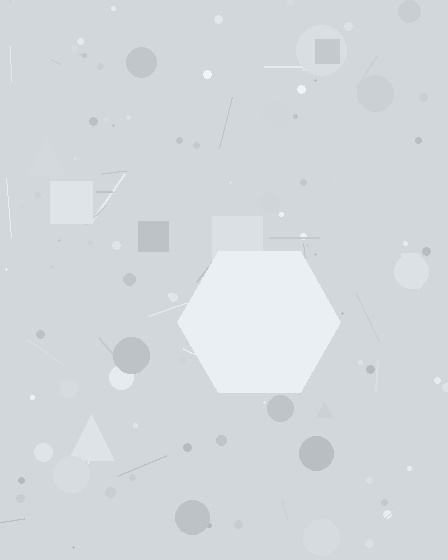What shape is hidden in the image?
A hexagon is hidden in the image.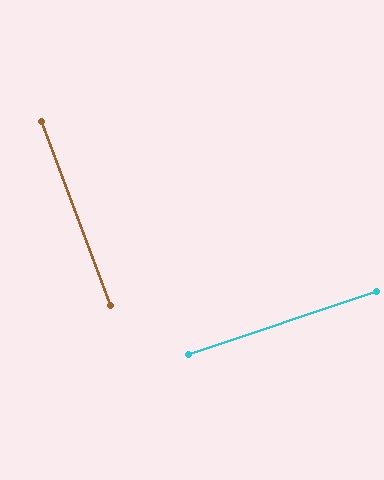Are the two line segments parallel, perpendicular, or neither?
Perpendicular — they meet at approximately 88°.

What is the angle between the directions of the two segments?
Approximately 88 degrees.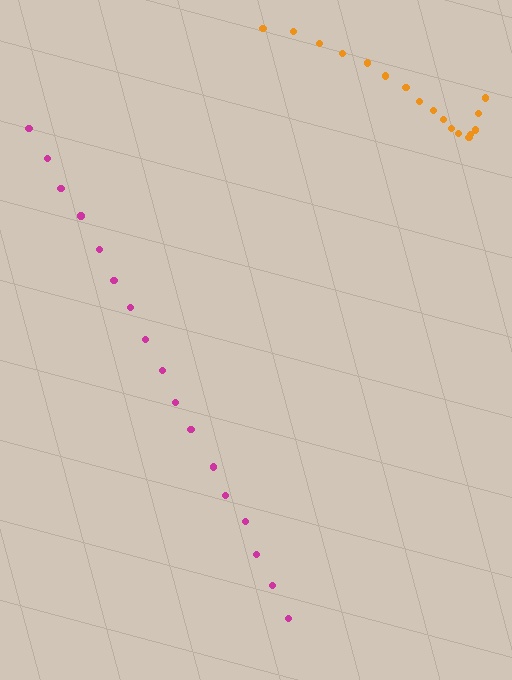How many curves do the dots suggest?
There are 2 distinct paths.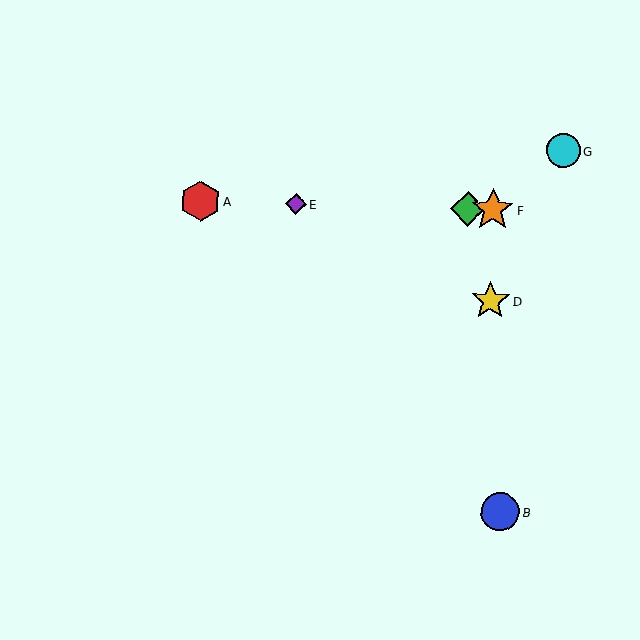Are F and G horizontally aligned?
No, F is at y≈210 and G is at y≈151.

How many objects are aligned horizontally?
4 objects (A, C, E, F) are aligned horizontally.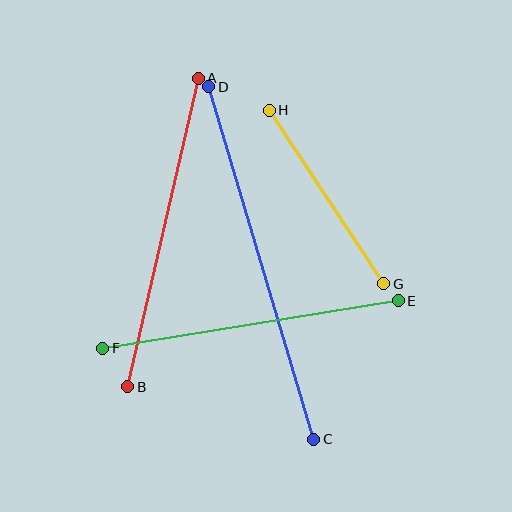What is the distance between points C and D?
The distance is approximately 368 pixels.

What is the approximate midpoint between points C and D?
The midpoint is at approximately (261, 263) pixels.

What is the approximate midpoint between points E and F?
The midpoint is at approximately (250, 324) pixels.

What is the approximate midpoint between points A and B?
The midpoint is at approximately (163, 232) pixels.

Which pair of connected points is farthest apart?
Points C and D are farthest apart.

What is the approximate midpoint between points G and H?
The midpoint is at approximately (327, 197) pixels.